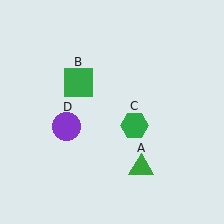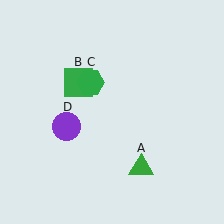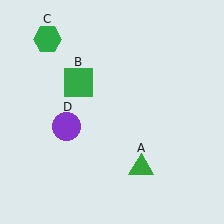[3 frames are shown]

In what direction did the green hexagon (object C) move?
The green hexagon (object C) moved up and to the left.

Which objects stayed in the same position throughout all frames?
Green triangle (object A) and green square (object B) and purple circle (object D) remained stationary.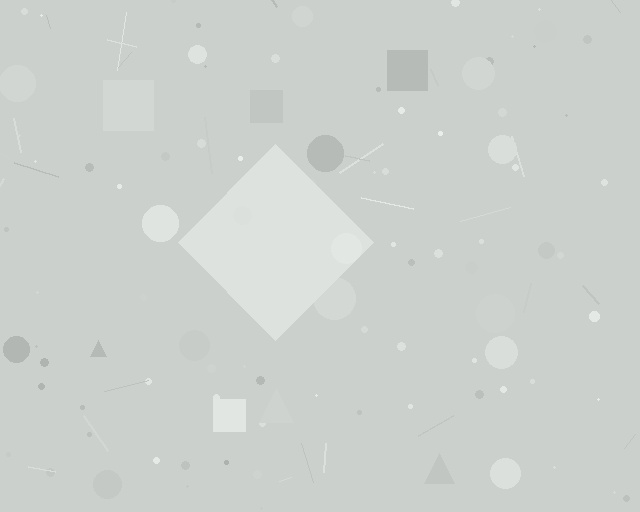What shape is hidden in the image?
A diamond is hidden in the image.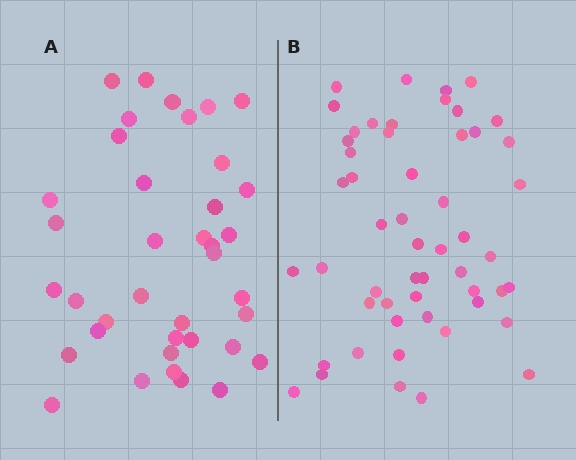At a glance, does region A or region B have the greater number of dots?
Region B (the right region) has more dots.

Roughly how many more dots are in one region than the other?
Region B has approximately 15 more dots than region A.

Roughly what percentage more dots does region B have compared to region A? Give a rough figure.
About 40% more.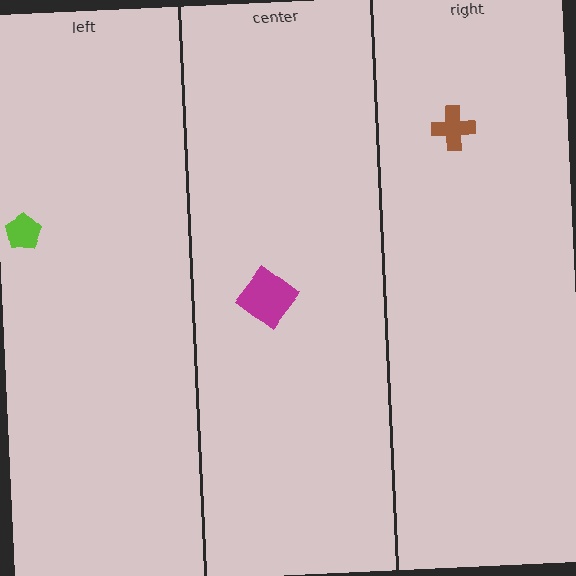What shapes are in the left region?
The lime pentagon.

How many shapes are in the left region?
1.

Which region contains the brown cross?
The right region.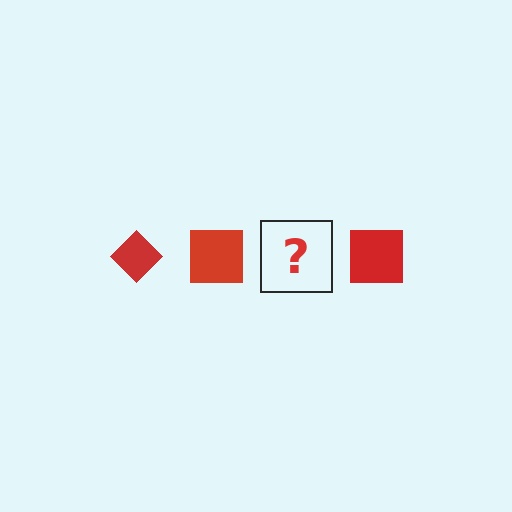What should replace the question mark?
The question mark should be replaced with a red diamond.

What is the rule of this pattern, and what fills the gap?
The rule is that the pattern cycles through diamond, square shapes in red. The gap should be filled with a red diamond.